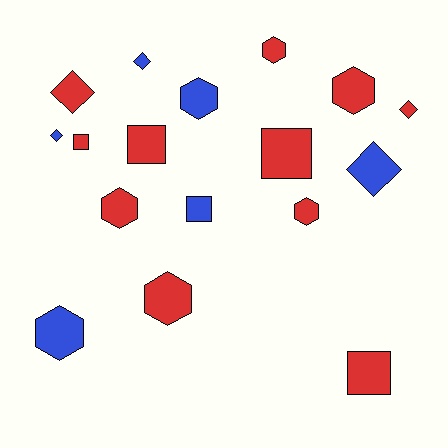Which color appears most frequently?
Red, with 11 objects.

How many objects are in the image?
There are 17 objects.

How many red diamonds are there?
There are 2 red diamonds.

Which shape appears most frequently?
Hexagon, with 7 objects.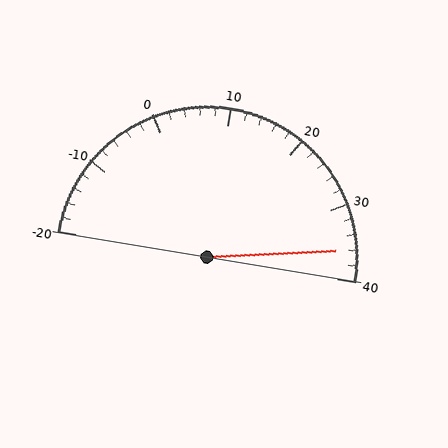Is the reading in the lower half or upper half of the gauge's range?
The reading is in the upper half of the range (-20 to 40).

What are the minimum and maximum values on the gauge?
The gauge ranges from -20 to 40.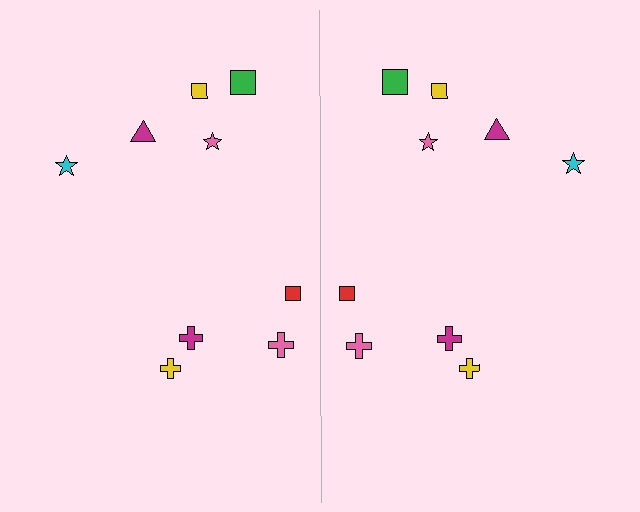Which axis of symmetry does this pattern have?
The pattern has a vertical axis of symmetry running through the center of the image.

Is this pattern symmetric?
Yes, this pattern has bilateral (reflection) symmetry.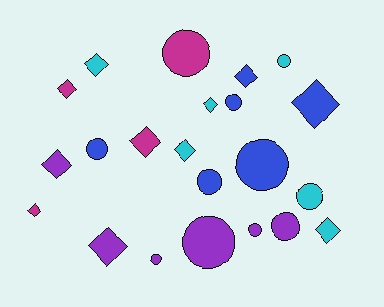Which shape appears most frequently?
Diamond, with 11 objects.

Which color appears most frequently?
Blue, with 6 objects.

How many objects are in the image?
There are 22 objects.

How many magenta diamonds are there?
There are 3 magenta diamonds.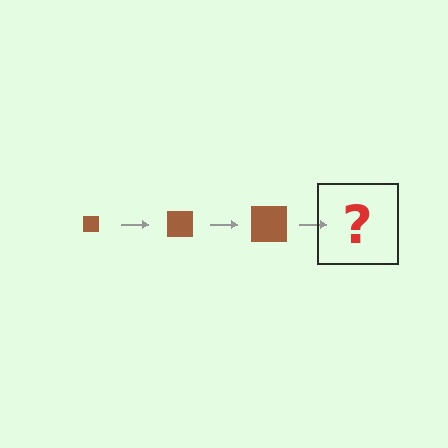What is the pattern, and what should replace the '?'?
The pattern is that the square gets progressively larger each step. The '?' should be a brown square, larger than the previous one.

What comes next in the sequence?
The next element should be a brown square, larger than the previous one.